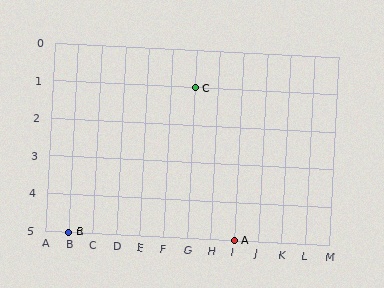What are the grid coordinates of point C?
Point C is at grid coordinates (G, 1).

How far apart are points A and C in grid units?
Points A and C are 2 columns and 4 rows apart (about 4.5 grid units diagonally).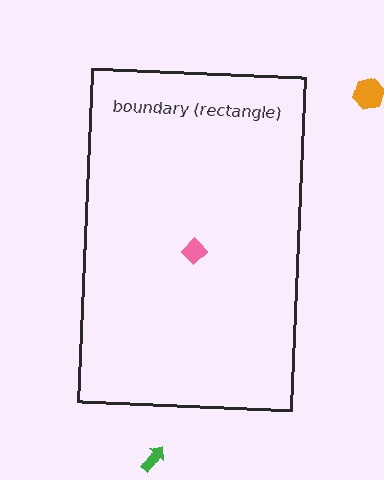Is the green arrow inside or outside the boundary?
Outside.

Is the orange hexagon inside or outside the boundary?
Outside.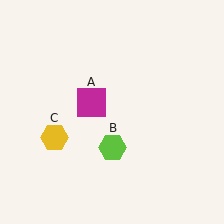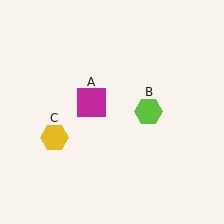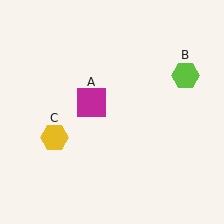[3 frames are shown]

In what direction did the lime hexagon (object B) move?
The lime hexagon (object B) moved up and to the right.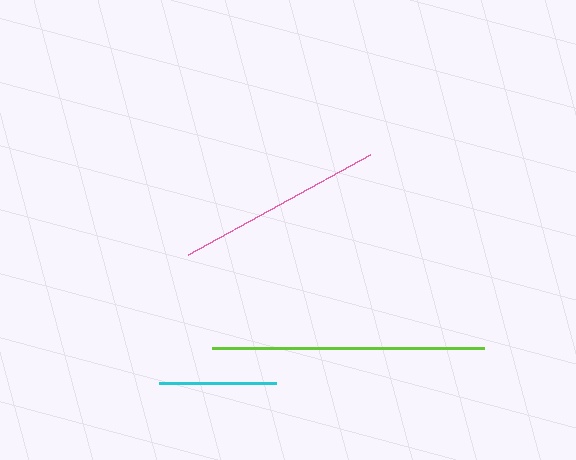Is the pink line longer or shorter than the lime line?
The lime line is longer than the pink line.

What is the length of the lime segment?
The lime segment is approximately 272 pixels long.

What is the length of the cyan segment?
The cyan segment is approximately 117 pixels long.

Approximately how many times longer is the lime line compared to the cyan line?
The lime line is approximately 2.3 times the length of the cyan line.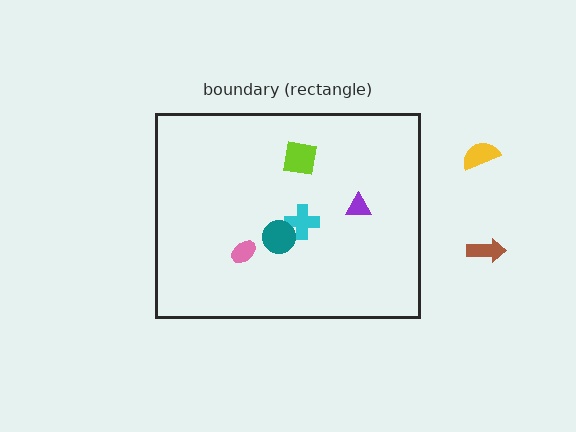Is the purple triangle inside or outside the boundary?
Inside.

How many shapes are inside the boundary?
5 inside, 2 outside.